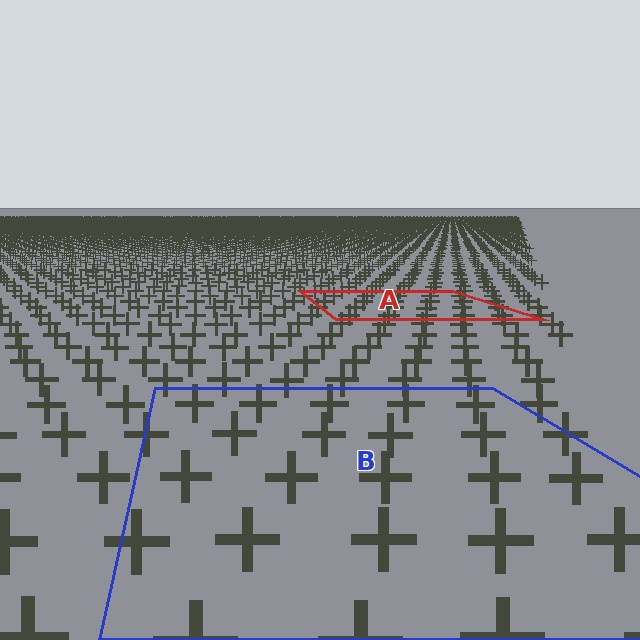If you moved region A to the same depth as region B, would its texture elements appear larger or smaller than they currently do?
They would appear larger. At a closer depth, the same texture elements are projected at a bigger on-screen size.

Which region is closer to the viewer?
Region B is closer. The texture elements there are larger and more spread out.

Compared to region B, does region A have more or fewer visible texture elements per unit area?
Region A has more texture elements per unit area — they are packed more densely because it is farther away.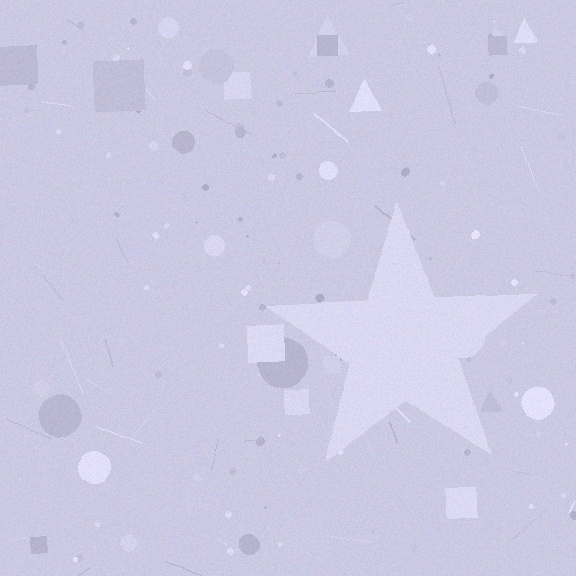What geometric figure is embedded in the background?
A star is embedded in the background.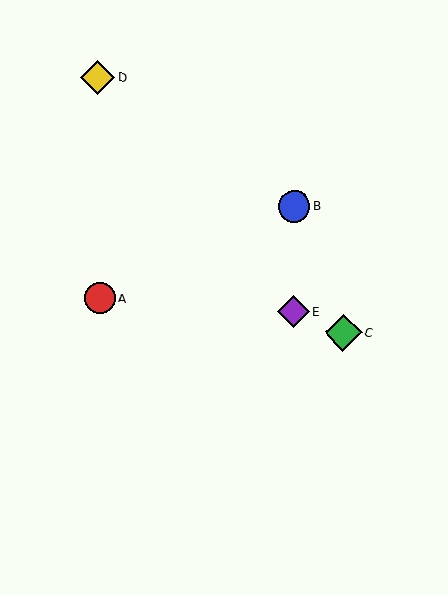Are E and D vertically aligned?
No, E is at x≈293 and D is at x≈97.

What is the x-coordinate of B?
Object B is at x≈295.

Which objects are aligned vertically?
Objects B, E are aligned vertically.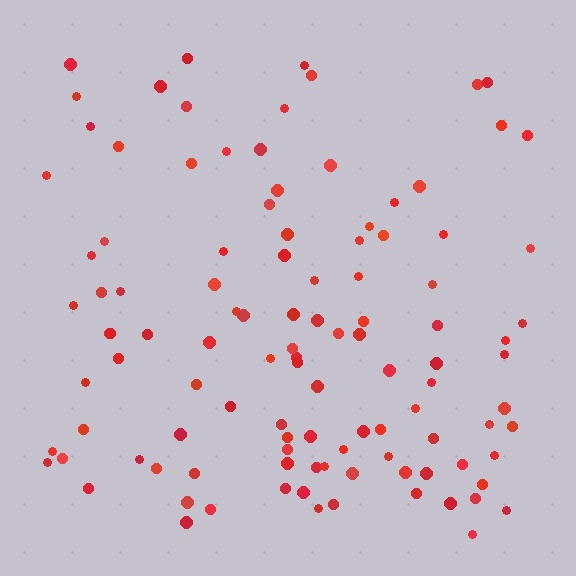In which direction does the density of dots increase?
From top to bottom, with the bottom side densest.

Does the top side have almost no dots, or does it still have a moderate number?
Still a moderate number, just noticeably fewer than the bottom.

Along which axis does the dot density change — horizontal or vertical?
Vertical.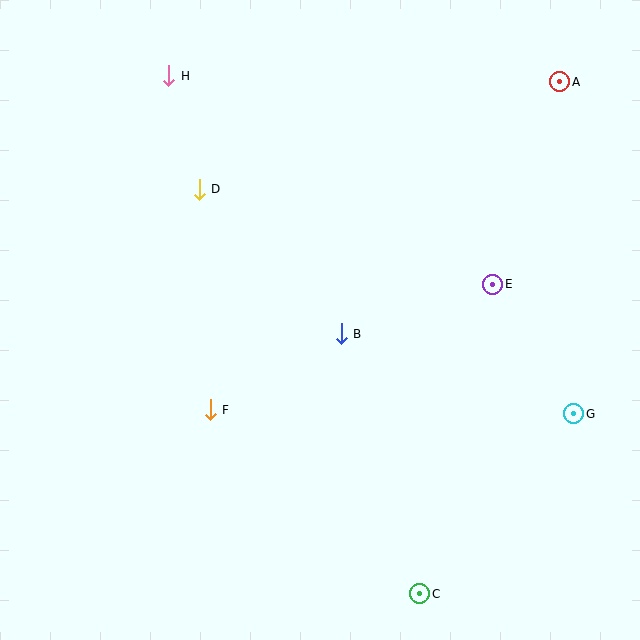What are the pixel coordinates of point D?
Point D is at (199, 189).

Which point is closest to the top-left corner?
Point H is closest to the top-left corner.